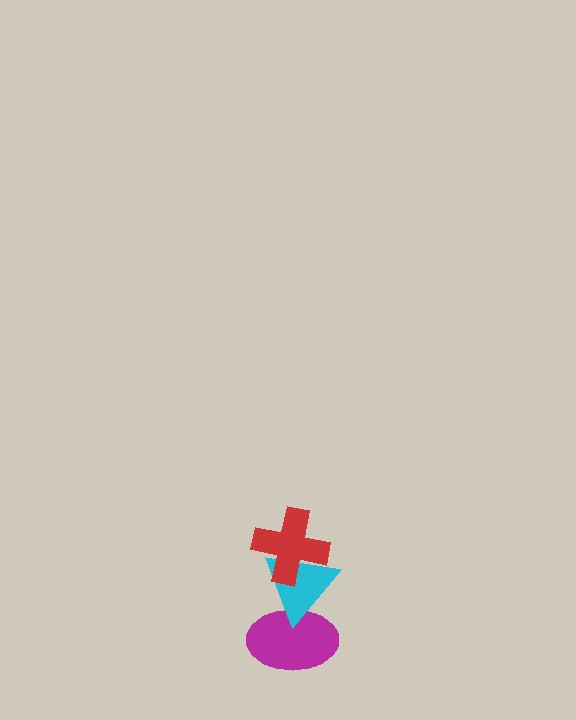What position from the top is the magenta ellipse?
The magenta ellipse is 3rd from the top.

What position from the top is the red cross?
The red cross is 1st from the top.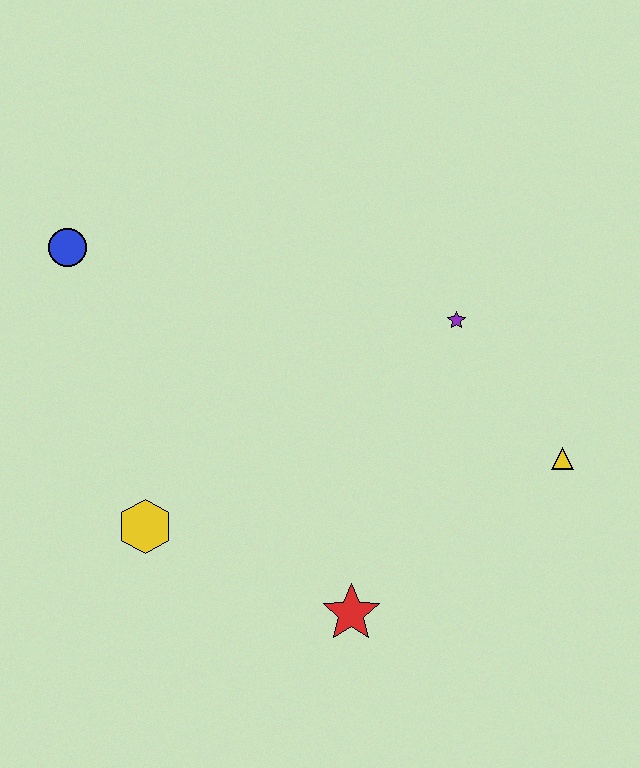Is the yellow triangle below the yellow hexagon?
No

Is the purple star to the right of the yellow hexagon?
Yes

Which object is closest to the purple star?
The yellow triangle is closest to the purple star.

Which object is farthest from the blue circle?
The yellow triangle is farthest from the blue circle.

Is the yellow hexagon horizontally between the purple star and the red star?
No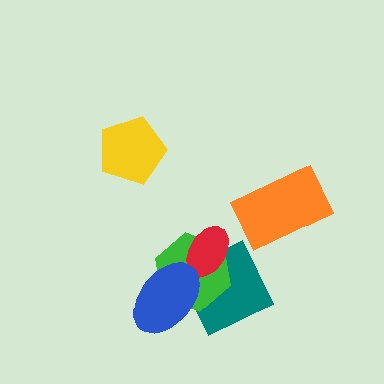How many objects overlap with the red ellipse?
2 objects overlap with the red ellipse.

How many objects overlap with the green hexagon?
3 objects overlap with the green hexagon.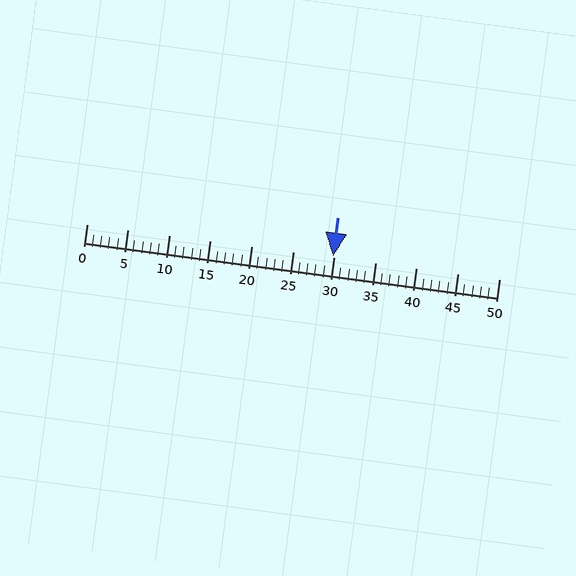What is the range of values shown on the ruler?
The ruler shows values from 0 to 50.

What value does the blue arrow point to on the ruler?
The blue arrow points to approximately 30.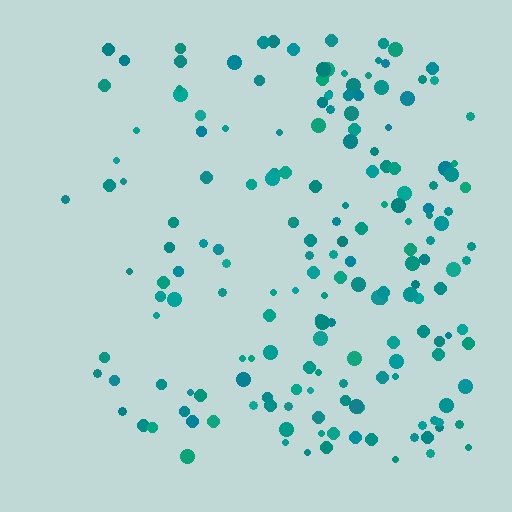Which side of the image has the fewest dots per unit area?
The left.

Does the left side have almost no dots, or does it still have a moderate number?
Still a moderate number, just noticeably fewer than the right.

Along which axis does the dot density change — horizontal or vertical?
Horizontal.